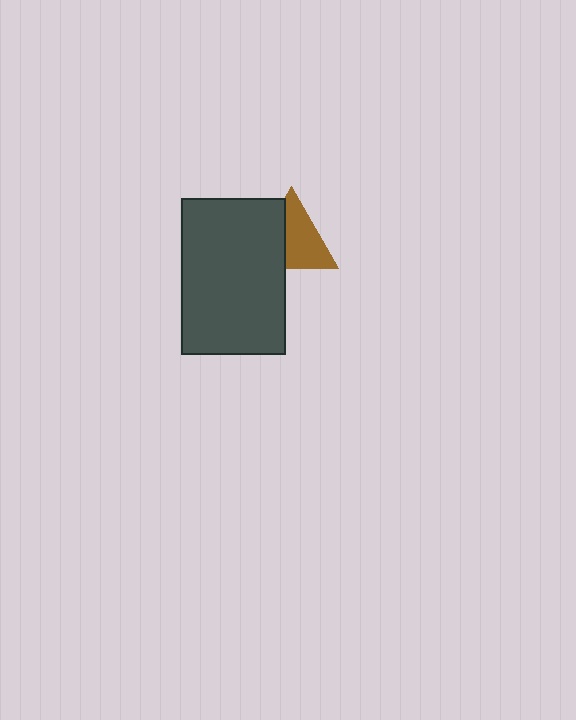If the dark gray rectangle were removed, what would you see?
You would see the complete brown triangle.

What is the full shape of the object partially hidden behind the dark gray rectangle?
The partially hidden object is a brown triangle.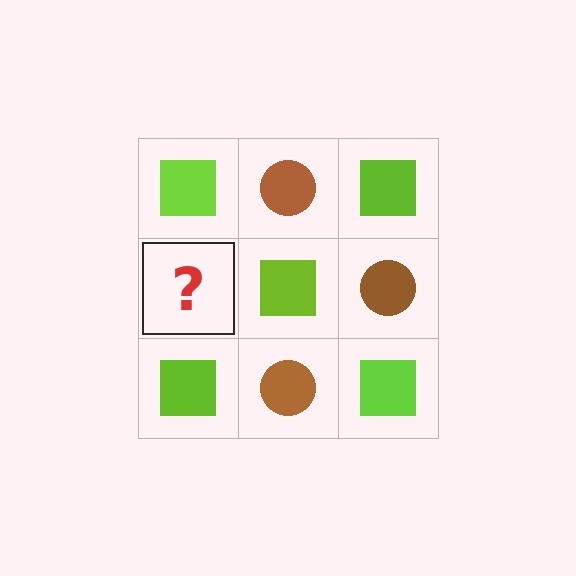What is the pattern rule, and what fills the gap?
The rule is that it alternates lime square and brown circle in a checkerboard pattern. The gap should be filled with a brown circle.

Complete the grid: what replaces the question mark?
The question mark should be replaced with a brown circle.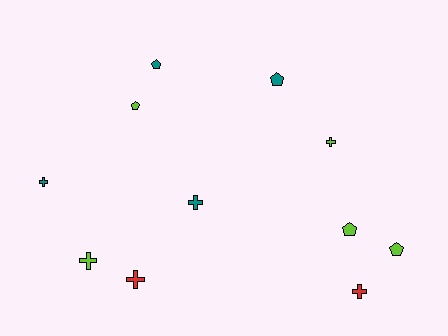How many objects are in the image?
There are 11 objects.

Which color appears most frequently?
Lime, with 5 objects.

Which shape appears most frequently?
Cross, with 6 objects.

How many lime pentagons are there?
There are 3 lime pentagons.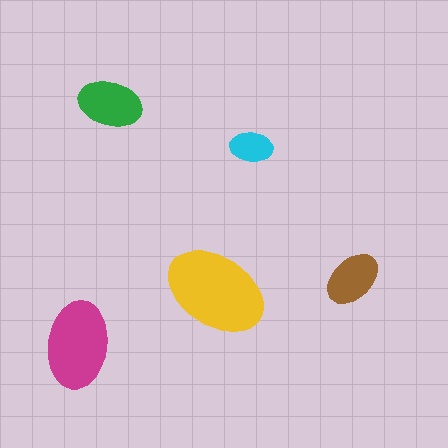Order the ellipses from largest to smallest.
the yellow one, the magenta one, the green one, the brown one, the cyan one.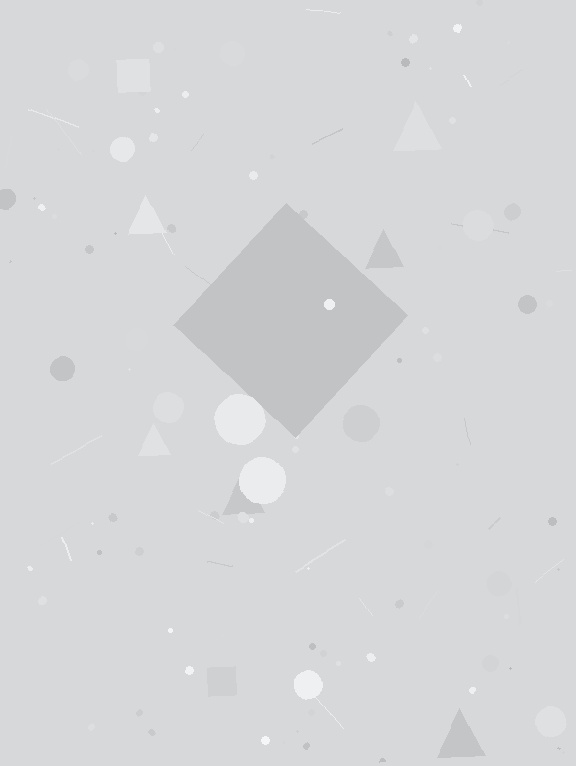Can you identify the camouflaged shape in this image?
The camouflaged shape is a diamond.